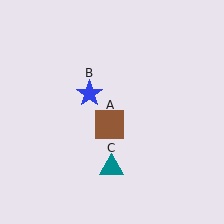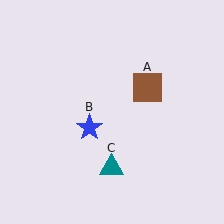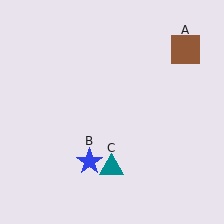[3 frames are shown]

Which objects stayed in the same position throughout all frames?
Teal triangle (object C) remained stationary.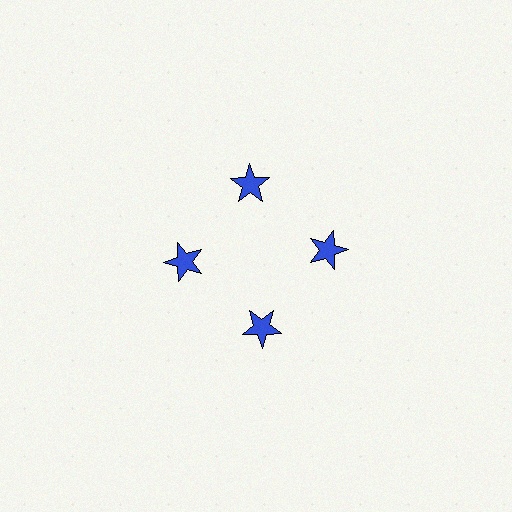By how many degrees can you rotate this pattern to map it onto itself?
The pattern maps onto itself every 90 degrees of rotation.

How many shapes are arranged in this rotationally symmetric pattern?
There are 4 shapes, arranged in 4 groups of 1.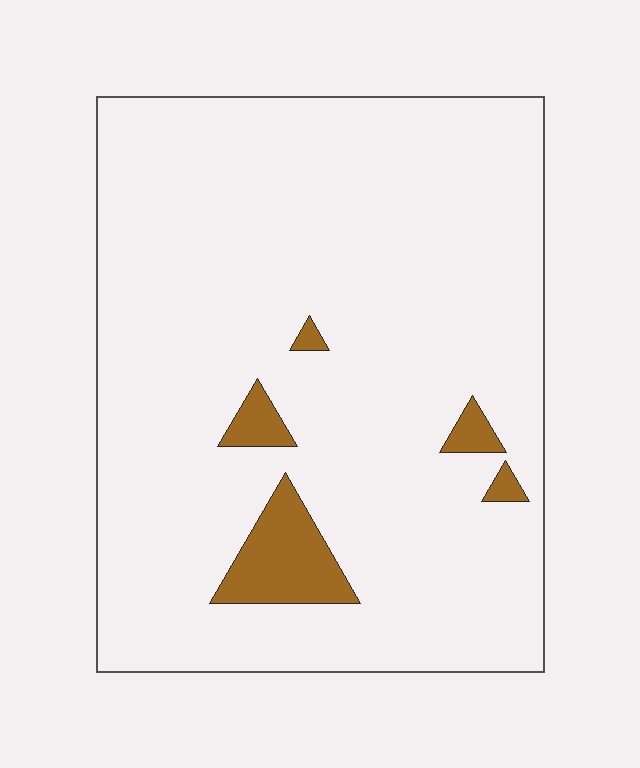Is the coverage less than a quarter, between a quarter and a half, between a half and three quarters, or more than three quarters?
Less than a quarter.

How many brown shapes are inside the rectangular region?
5.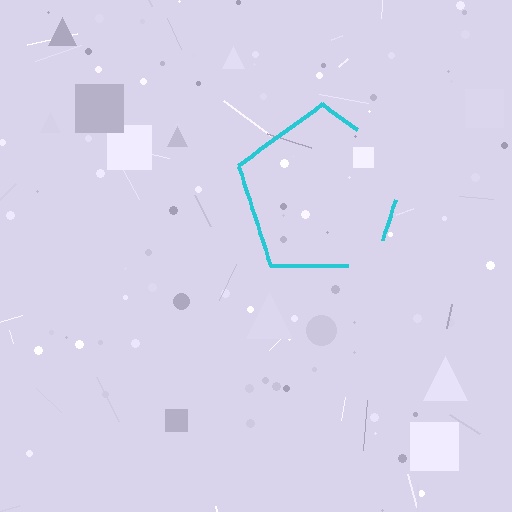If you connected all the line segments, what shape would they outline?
They would outline a pentagon.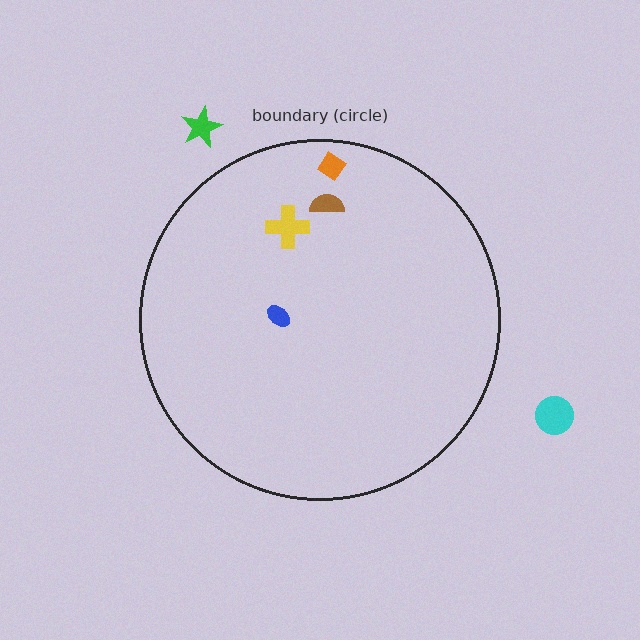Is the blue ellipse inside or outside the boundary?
Inside.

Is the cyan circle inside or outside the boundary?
Outside.